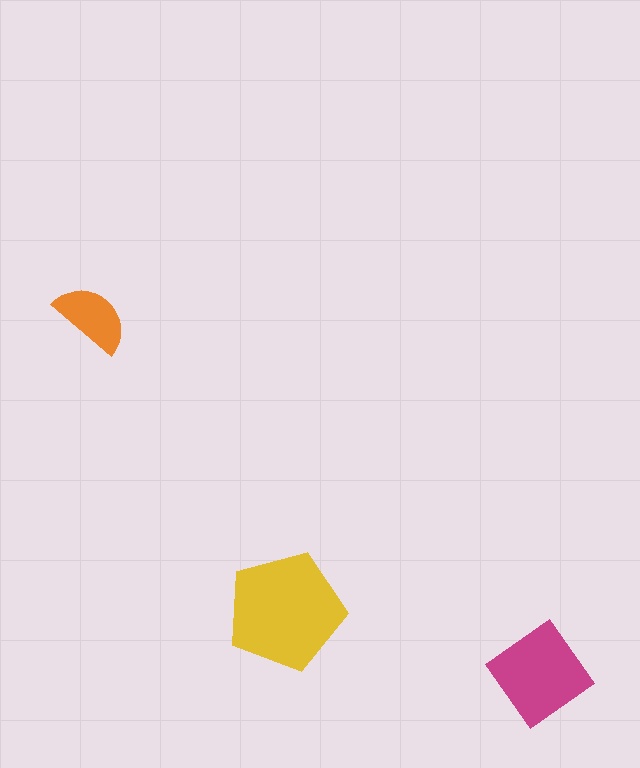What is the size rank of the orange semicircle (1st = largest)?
3rd.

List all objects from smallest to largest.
The orange semicircle, the magenta diamond, the yellow pentagon.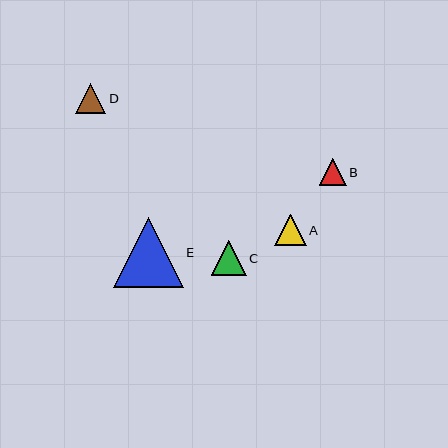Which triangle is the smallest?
Triangle B is the smallest with a size of approximately 27 pixels.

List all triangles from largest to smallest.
From largest to smallest: E, C, A, D, B.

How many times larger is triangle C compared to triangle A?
Triangle C is approximately 1.1 times the size of triangle A.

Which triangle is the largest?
Triangle E is the largest with a size of approximately 70 pixels.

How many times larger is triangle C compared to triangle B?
Triangle C is approximately 1.3 times the size of triangle B.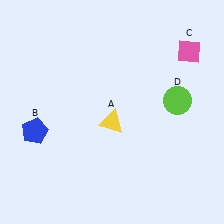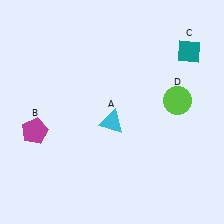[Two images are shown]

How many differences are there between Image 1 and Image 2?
There are 3 differences between the two images.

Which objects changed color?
A changed from yellow to cyan. B changed from blue to magenta. C changed from pink to teal.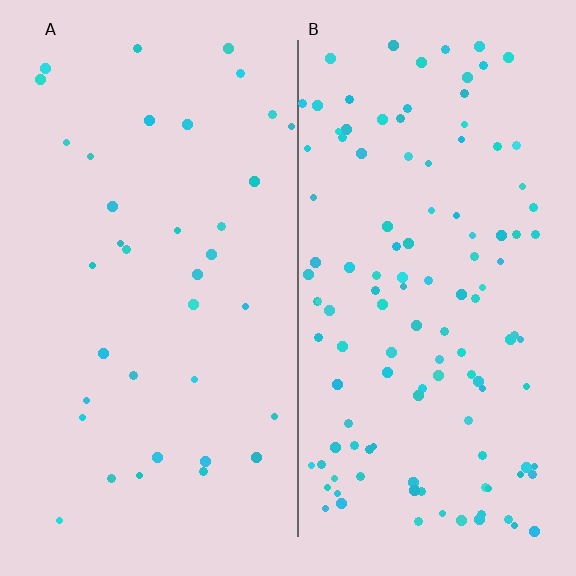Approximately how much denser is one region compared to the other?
Approximately 3.3× — region B over region A.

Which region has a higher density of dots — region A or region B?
B (the right).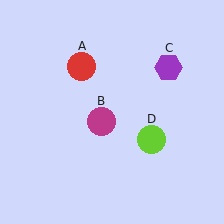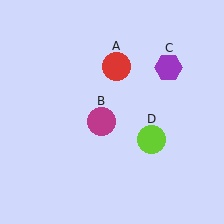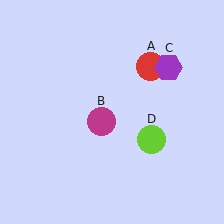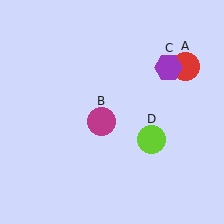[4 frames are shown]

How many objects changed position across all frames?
1 object changed position: red circle (object A).